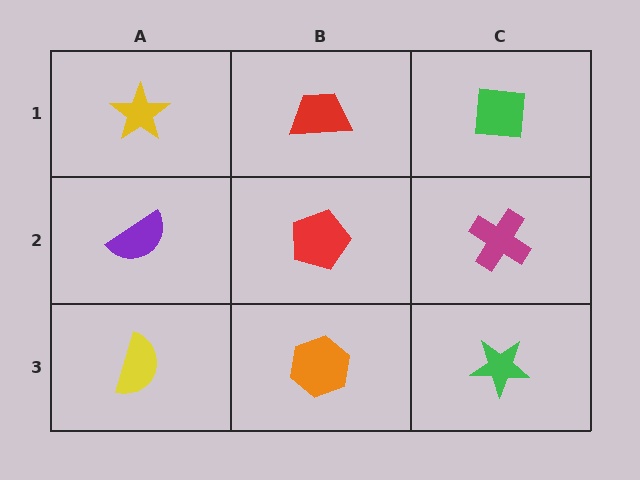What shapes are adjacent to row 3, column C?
A magenta cross (row 2, column C), an orange hexagon (row 3, column B).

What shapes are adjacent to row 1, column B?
A red pentagon (row 2, column B), a yellow star (row 1, column A), a green square (row 1, column C).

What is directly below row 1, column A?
A purple semicircle.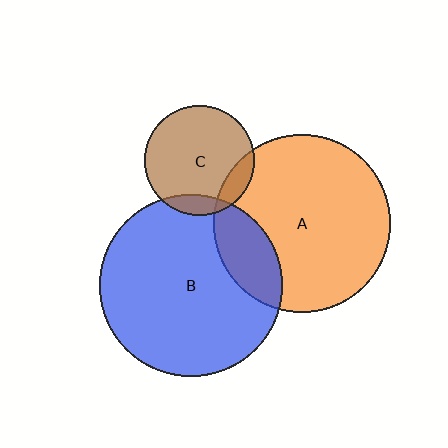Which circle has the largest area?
Circle B (blue).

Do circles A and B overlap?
Yes.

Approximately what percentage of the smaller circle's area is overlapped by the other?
Approximately 20%.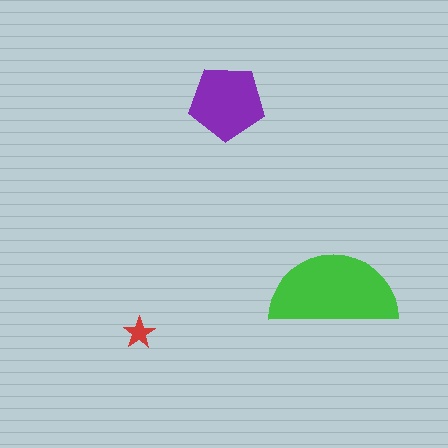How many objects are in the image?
There are 3 objects in the image.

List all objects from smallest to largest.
The red star, the purple pentagon, the green semicircle.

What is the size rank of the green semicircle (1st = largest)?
1st.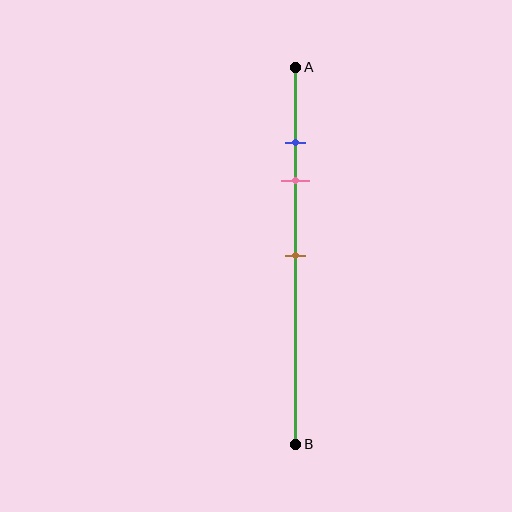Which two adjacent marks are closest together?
The blue and pink marks are the closest adjacent pair.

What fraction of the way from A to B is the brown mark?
The brown mark is approximately 50% (0.5) of the way from A to B.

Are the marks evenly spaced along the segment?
No, the marks are not evenly spaced.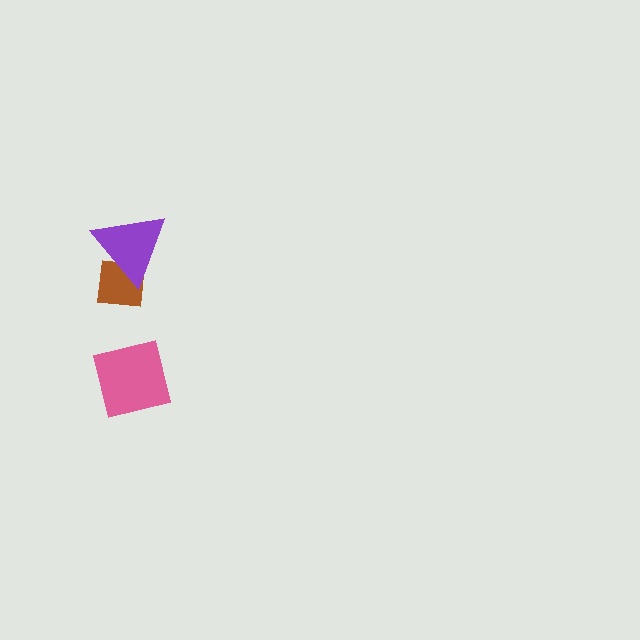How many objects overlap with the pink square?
0 objects overlap with the pink square.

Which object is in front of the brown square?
The purple triangle is in front of the brown square.